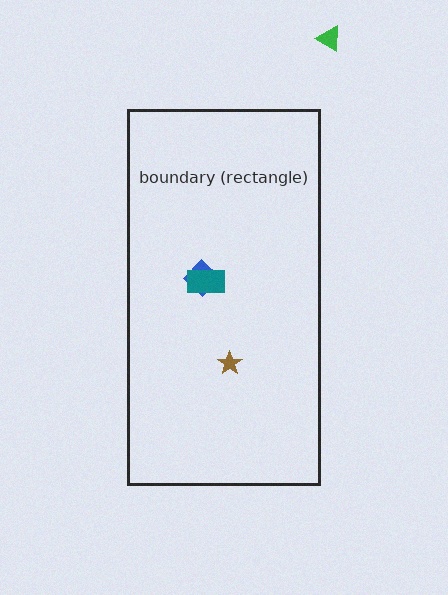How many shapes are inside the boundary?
3 inside, 1 outside.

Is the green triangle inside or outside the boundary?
Outside.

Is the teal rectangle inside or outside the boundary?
Inside.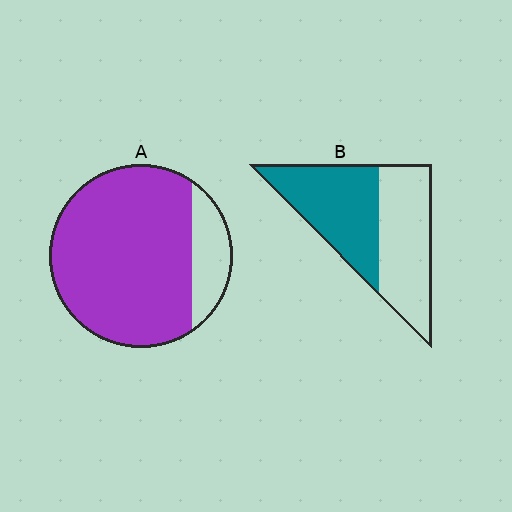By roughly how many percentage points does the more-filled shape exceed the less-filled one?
By roughly 35 percentage points (A over B).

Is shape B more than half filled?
Roughly half.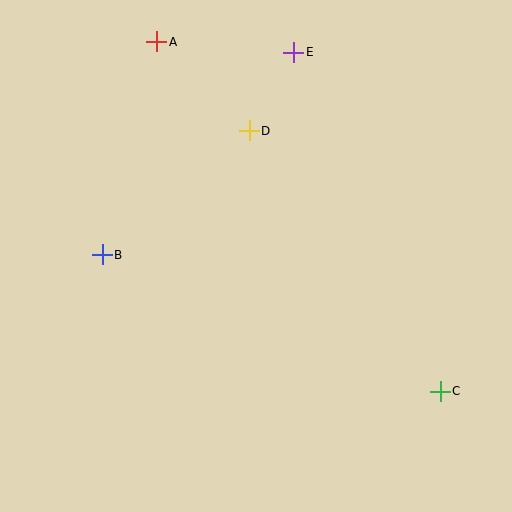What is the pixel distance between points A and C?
The distance between A and C is 450 pixels.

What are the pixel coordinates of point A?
Point A is at (157, 42).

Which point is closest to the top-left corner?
Point A is closest to the top-left corner.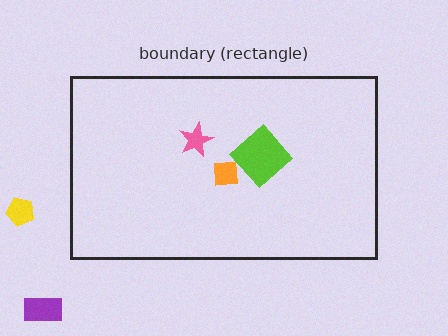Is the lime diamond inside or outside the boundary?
Inside.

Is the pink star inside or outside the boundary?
Inside.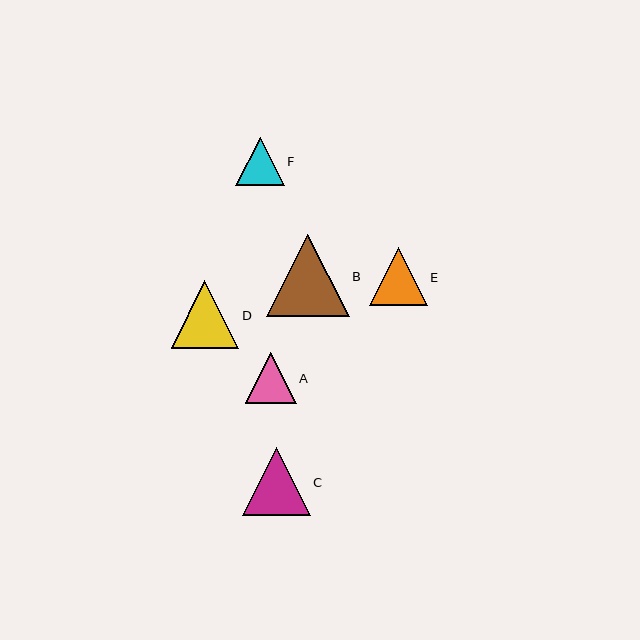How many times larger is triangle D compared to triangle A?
Triangle D is approximately 1.3 times the size of triangle A.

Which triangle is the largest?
Triangle B is the largest with a size of approximately 83 pixels.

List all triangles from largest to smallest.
From largest to smallest: B, C, D, E, A, F.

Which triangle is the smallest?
Triangle F is the smallest with a size of approximately 49 pixels.